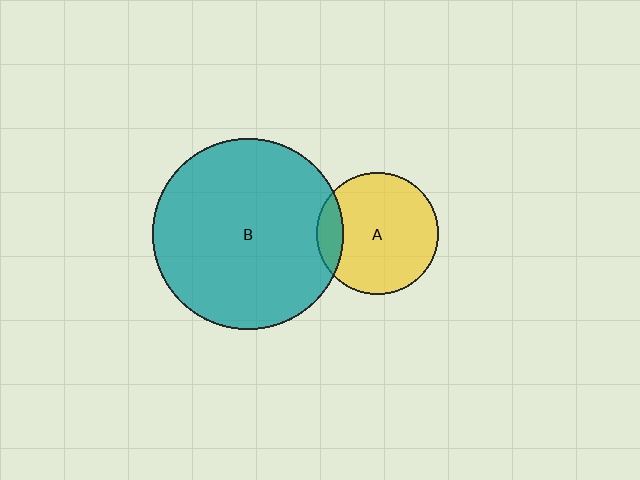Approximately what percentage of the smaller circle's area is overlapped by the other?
Approximately 15%.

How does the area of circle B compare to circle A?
Approximately 2.5 times.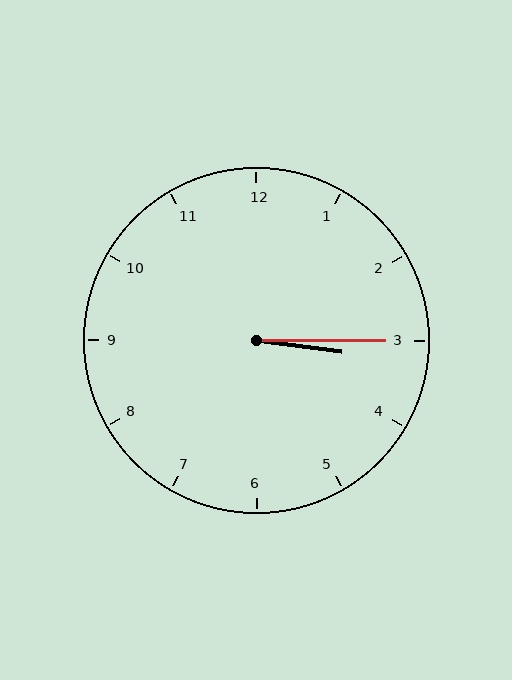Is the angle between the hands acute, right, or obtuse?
It is acute.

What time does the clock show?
3:15.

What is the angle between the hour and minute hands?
Approximately 8 degrees.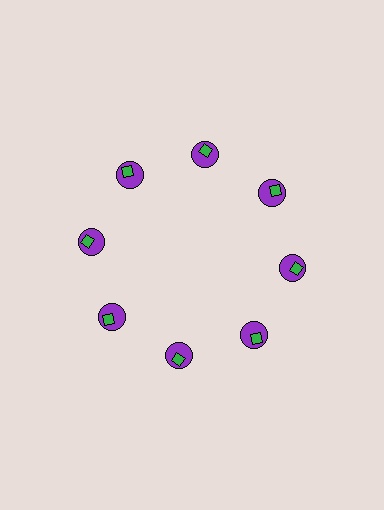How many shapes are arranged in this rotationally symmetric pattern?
There are 16 shapes, arranged in 8 groups of 2.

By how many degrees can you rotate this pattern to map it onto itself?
The pattern maps onto itself every 45 degrees of rotation.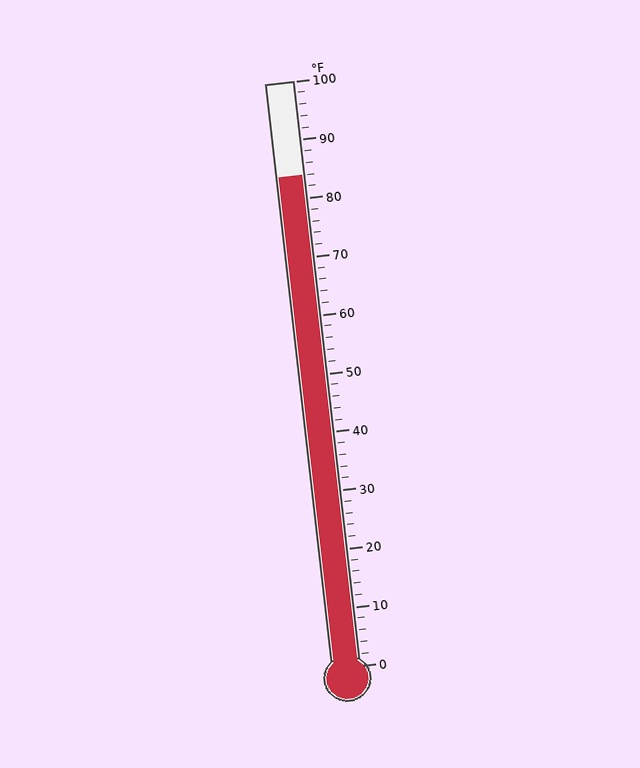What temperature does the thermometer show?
The thermometer shows approximately 84°F.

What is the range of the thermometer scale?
The thermometer scale ranges from 0°F to 100°F.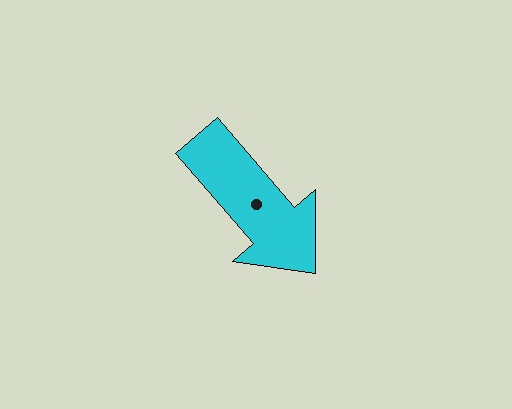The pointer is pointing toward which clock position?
Roughly 5 o'clock.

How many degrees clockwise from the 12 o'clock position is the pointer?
Approximately 139 degrees.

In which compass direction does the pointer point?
Southeast.